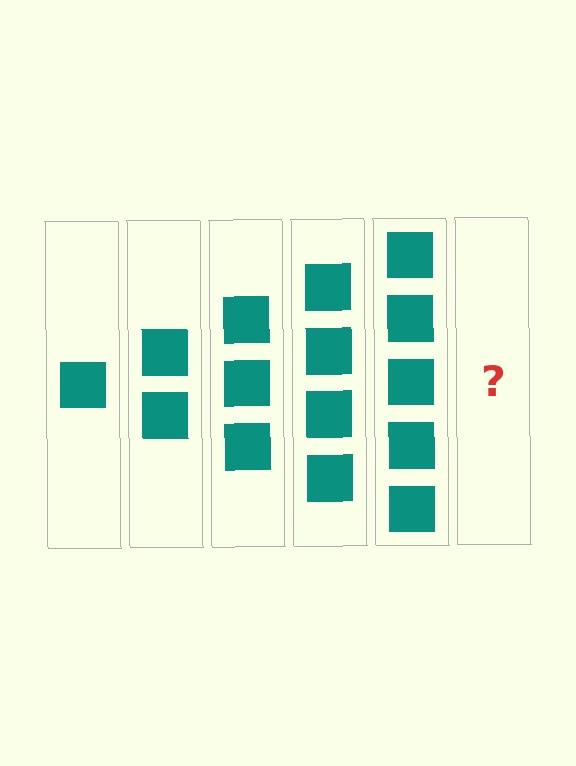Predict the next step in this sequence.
The next step is 6 squares.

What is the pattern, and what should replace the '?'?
The pattern is that each step adds one more square. The '?' should be 6 squares.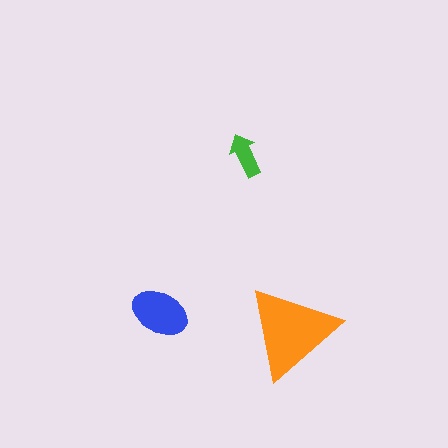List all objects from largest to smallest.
The orange triangle, the blue ellipse, the green arrow.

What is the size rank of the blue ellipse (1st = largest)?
2nd.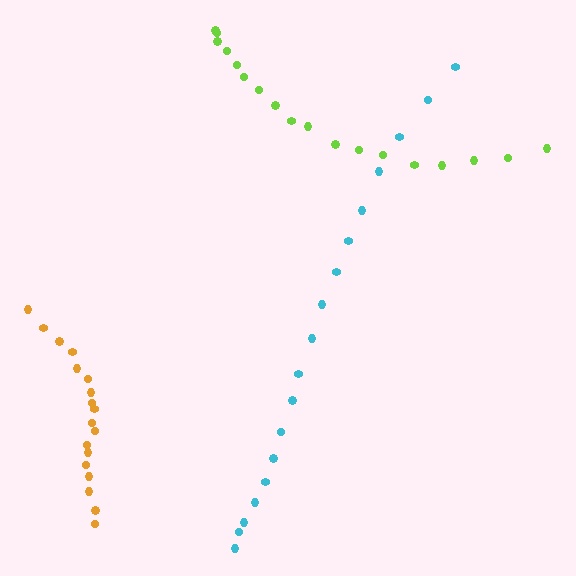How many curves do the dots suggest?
There are 3 distinct paths.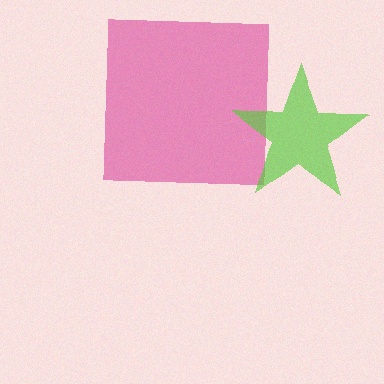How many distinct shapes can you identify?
There are 2 distinct shapes: a magenta square, a lime star.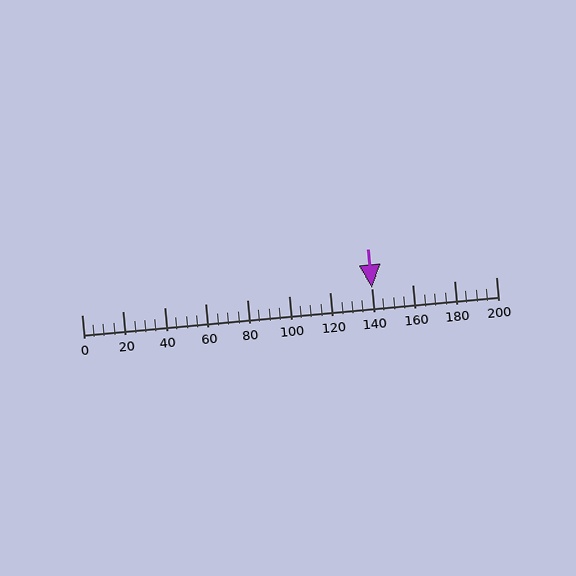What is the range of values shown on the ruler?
The ruler shows values from 0 to 200.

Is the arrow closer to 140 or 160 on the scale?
The arrow is closer to 140.